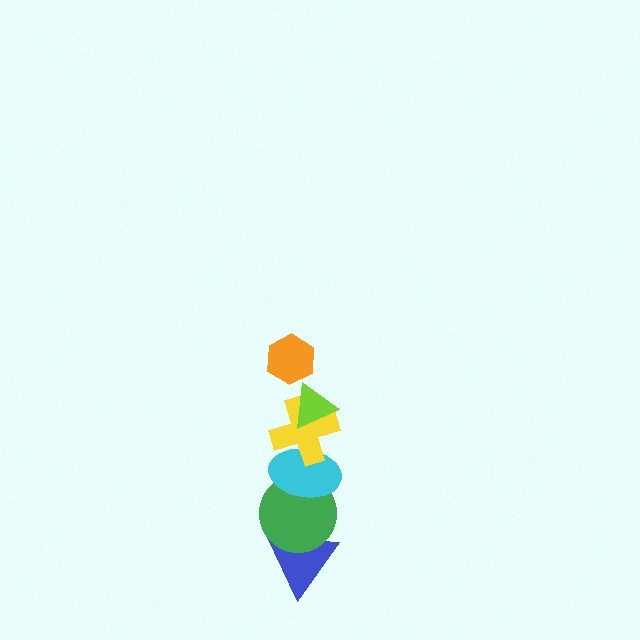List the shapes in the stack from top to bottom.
From top to bottom: the orange hexagon, the lime triangle, the yellow cross, the cyan ellipse, the green circle, the blue triangle.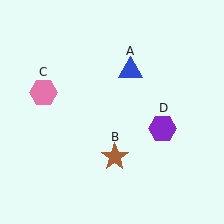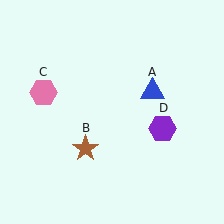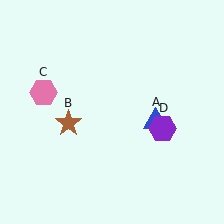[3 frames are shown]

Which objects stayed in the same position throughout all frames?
Pink hexagon (object C) and purple hexagon (object D) remained stationary.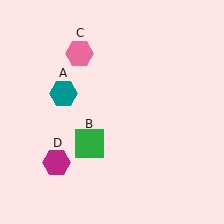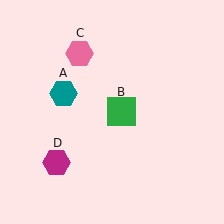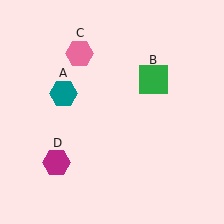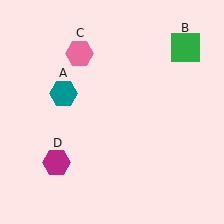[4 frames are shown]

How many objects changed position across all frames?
1 object changed position: green square (object B).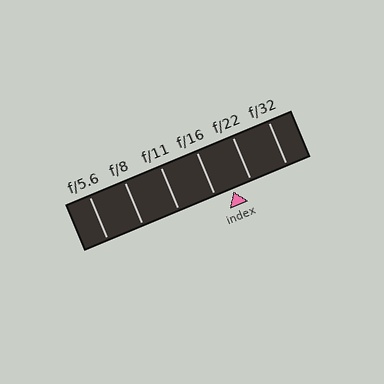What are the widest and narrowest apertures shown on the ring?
The widest aperture shown is f/5.6 and the narrowest is f/32.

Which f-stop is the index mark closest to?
The index mark is closest to f/16.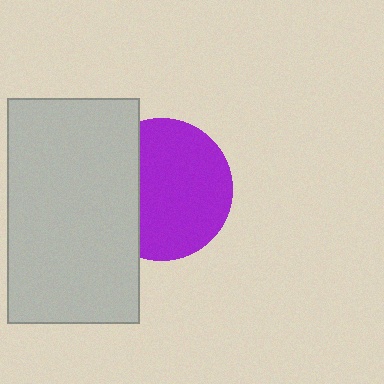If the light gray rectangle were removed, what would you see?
You would see the complete purple circle.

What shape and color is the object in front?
The object in front is a light gray rectangle.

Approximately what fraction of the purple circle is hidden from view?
Roughly 31% of the purple circle is hidden behind the light gray rectangle.